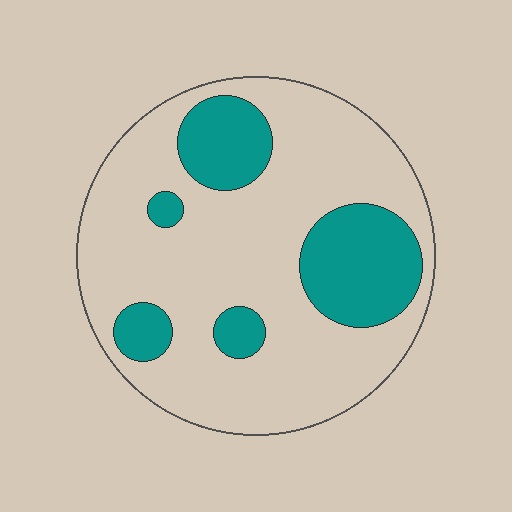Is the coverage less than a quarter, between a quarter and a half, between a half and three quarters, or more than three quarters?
Between a quarter and a half.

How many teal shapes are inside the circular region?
5.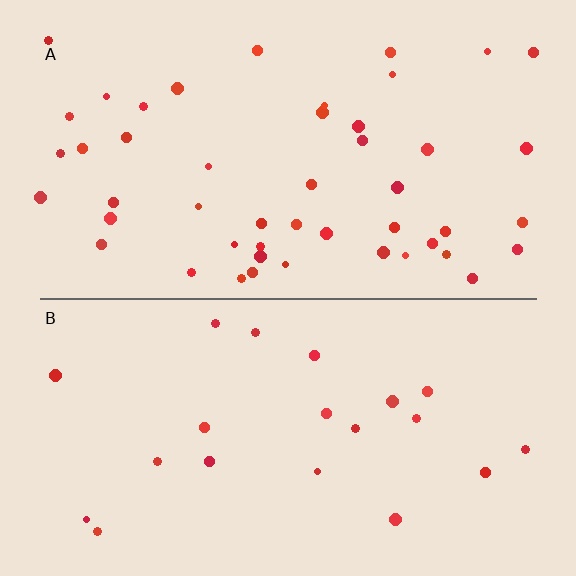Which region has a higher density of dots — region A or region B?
A (the top).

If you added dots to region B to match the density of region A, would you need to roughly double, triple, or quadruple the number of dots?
Approximately double.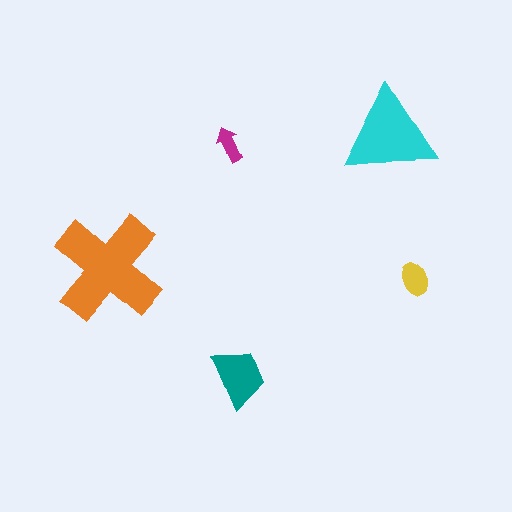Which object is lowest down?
The teal trapezoid is bottommost.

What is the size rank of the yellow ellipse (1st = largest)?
4th.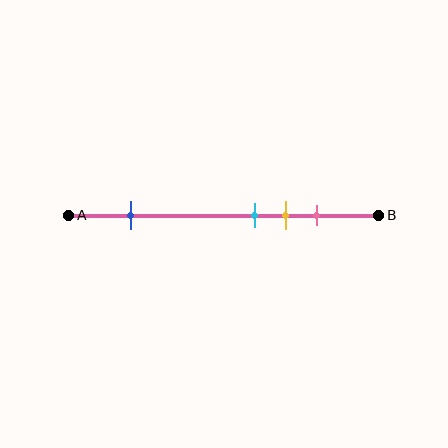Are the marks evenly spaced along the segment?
No, the marks are not evenly spaced.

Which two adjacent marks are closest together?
The cyan and yellow marks are the closest adjacent pair.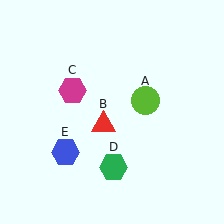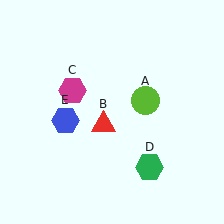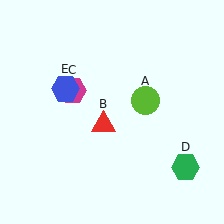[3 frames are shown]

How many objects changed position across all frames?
2 objects changed position: green hexagon (object D), blue hexagon (object E).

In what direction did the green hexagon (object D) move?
The green hexagon (object D) moved right.